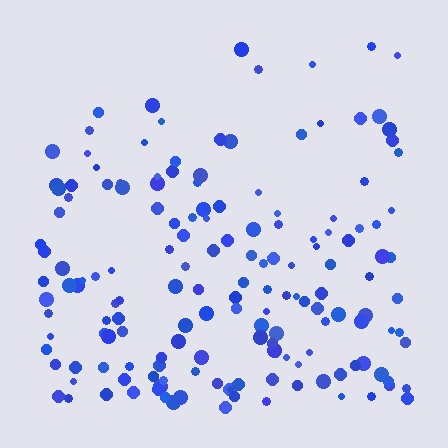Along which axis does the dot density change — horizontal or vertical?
Vertical.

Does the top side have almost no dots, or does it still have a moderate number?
Still a moderate number, just noticeably fewer than the bottom.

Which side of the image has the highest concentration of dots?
The bottom.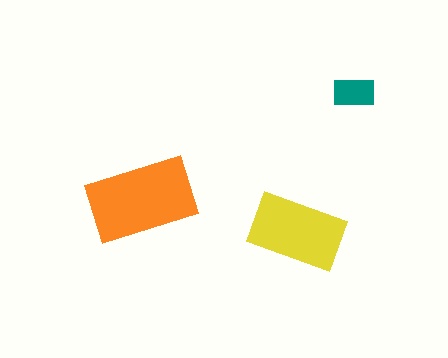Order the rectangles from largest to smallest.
the orange one, the yellow one, the teal one.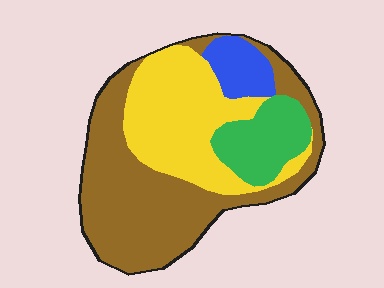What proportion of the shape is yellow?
Yellow takes up about one third (1/3) of the shape.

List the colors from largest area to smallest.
From largest to smallest: brown, yellow, green, blue.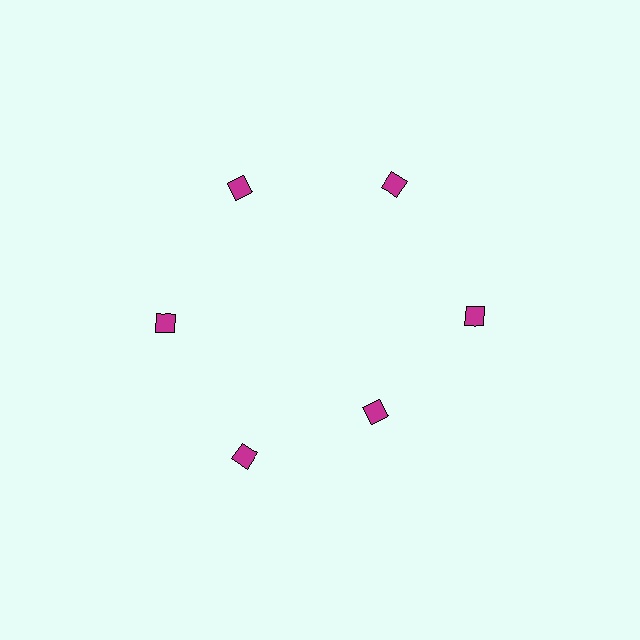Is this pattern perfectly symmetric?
No. The 6 magenta diamonds are arranged in a ring, but one element near the 5 o'clock position is pulled inward toward the center, breaking the 6-fold rotational symmetry.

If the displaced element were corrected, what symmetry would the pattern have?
It would have 6-fold rotational symmetry — the pattern would map onto itself every 60 degrees.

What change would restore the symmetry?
The symmetry would be restored by moving it outward, back onto the ring so that all 6 diamonds sit at equal angles and equal distance from the center.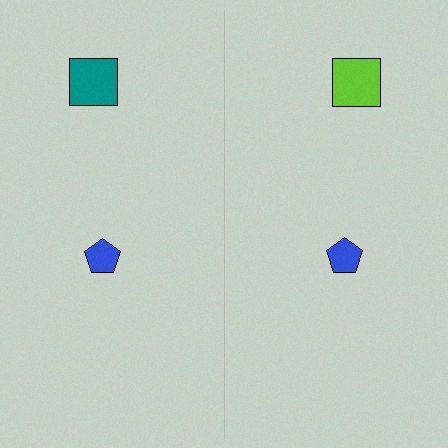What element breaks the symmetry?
The lime square on the right side breaks the symmetry — its mirror counterpart is teal.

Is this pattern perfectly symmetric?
No, the pattern is not perfectly symmetric. The lime square on the right side breaks the symmetry — its mirror counterpart is teal.